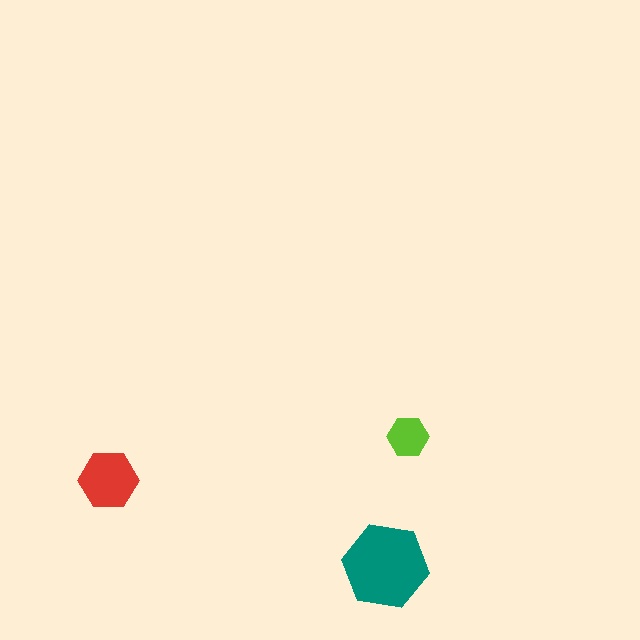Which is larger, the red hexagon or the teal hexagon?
The teal one.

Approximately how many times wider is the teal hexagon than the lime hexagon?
About 2 times wider.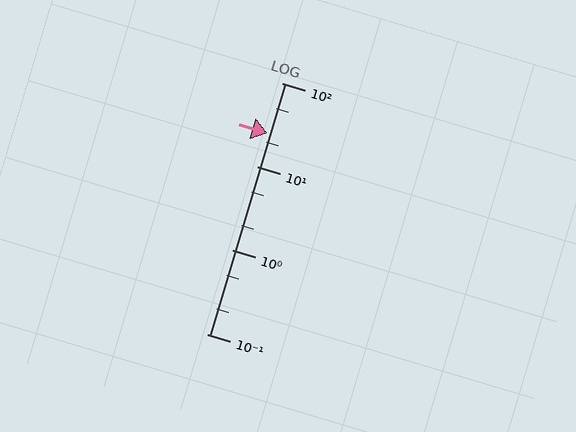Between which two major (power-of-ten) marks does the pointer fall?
The pointer is between 10 and 100.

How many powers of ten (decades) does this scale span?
The scale spans 3 decades, from 0.1 to 100.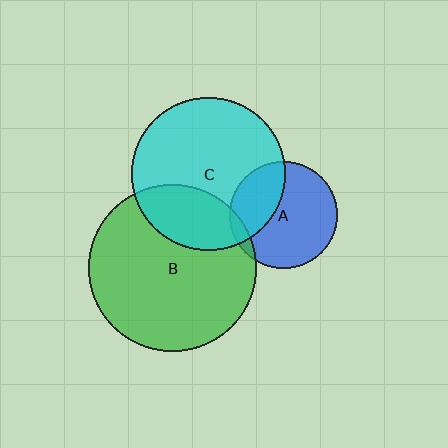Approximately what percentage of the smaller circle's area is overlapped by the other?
Approximately 30%.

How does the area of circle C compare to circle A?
Approximately 2.0 times.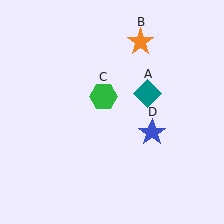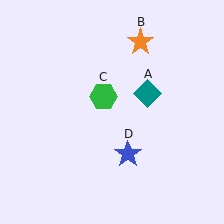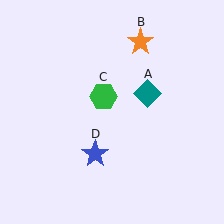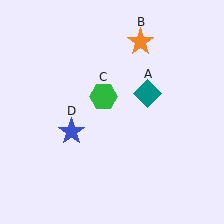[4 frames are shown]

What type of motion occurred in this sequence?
The blue star (object D) rotated clockwise around the center of the scene.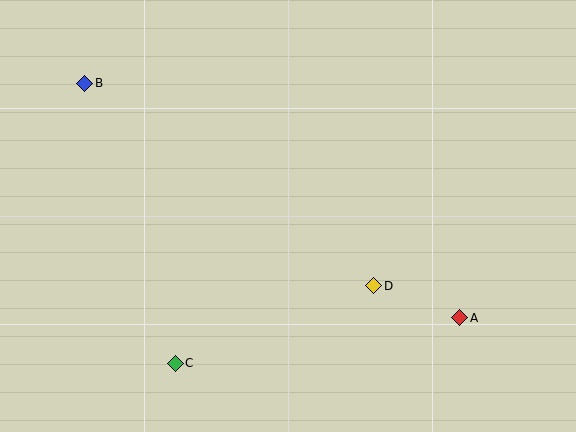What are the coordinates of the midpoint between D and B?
The midpoint between D and B is at (229, 184).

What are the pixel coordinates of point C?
Point C is at (175, 363).